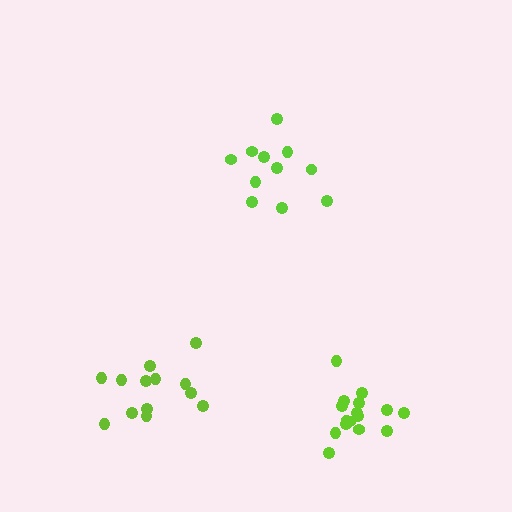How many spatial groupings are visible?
There are 3 spatial groupings.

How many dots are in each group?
Group 1: 11 dots, Group 2: 16 dots, Group 3: 13 dots (40 total).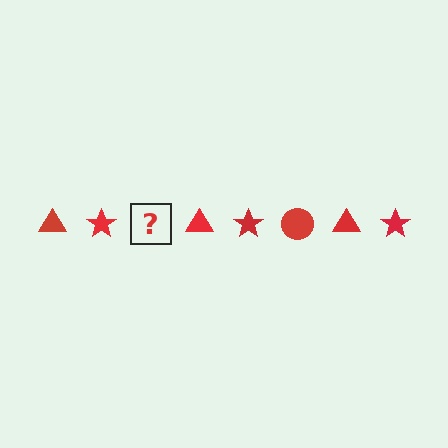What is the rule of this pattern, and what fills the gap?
The rule is that the pattern cycles through triangle, star, circle shapes in red. The gap should be filled with a red circle.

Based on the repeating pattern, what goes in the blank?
The blank should be a red circle.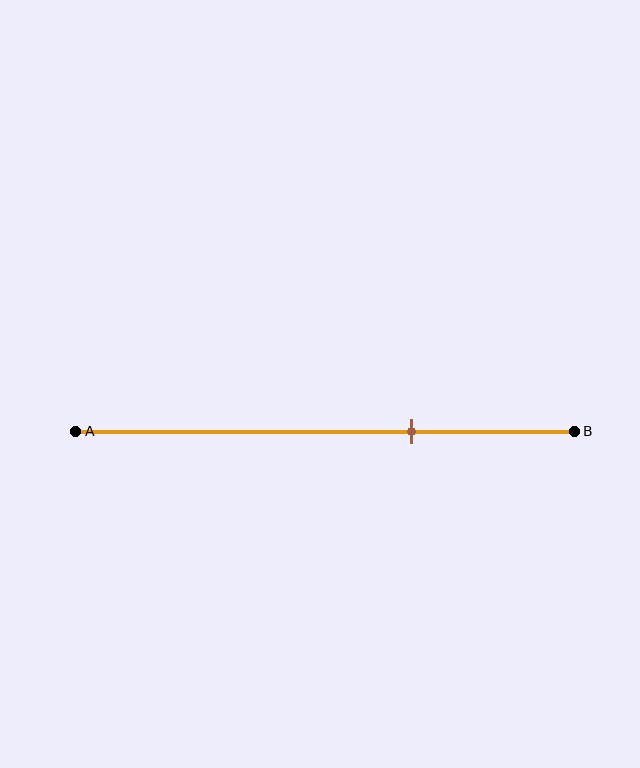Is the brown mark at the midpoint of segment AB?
No, the mark is at about 65% from A, not at the 50% midpoint.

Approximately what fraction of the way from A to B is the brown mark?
The brown mark is approximately 65% of the way from A to B.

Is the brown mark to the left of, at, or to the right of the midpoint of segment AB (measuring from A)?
The brown mark is to the right of the midpoint of segment AB.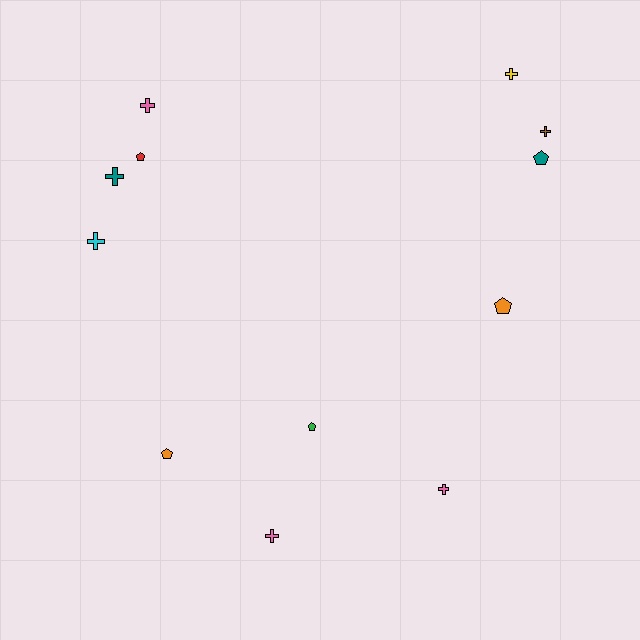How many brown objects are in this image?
There is 1 brown object.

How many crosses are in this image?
There are 7 crosses.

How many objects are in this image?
There are 12 objects.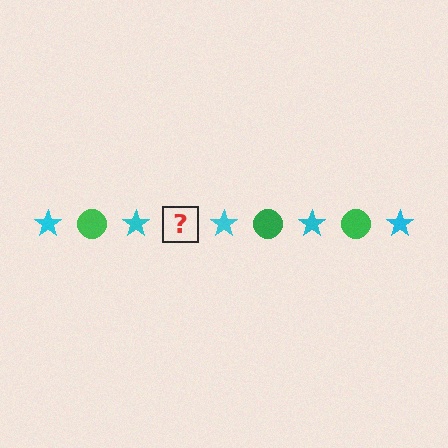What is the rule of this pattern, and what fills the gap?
The rule is that the pattern alternates between cyan star and green circle. The gap should be filled with a green circle.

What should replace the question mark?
The question mark should be replaced with a green circle.